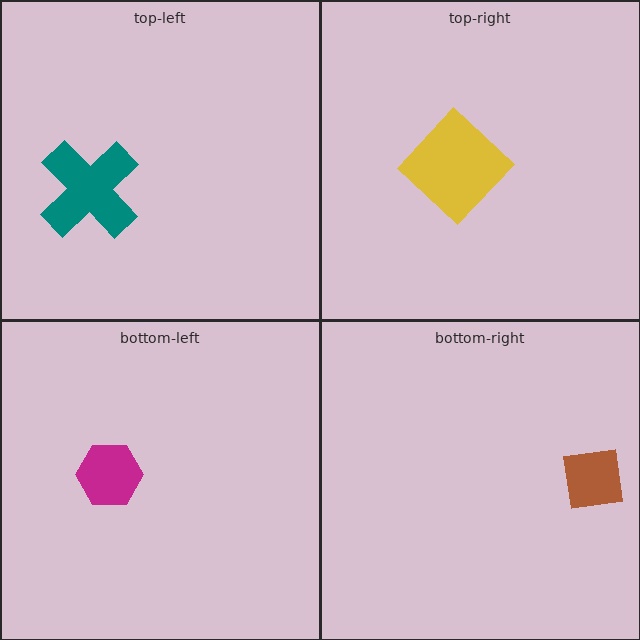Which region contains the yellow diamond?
The top-right region.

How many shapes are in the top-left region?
1.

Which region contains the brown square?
The bottom-right region.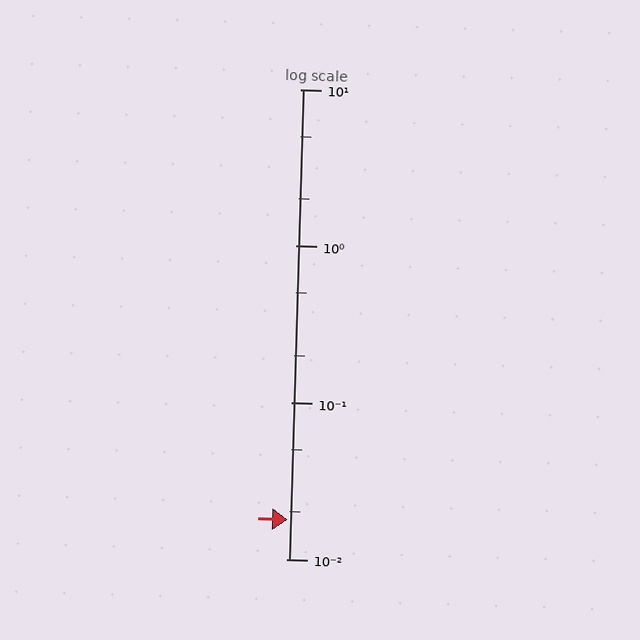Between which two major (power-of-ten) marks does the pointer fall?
The pointer is between 0.01 and 0.1.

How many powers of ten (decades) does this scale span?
The scale spans 3 decades, from 0.01 to 10.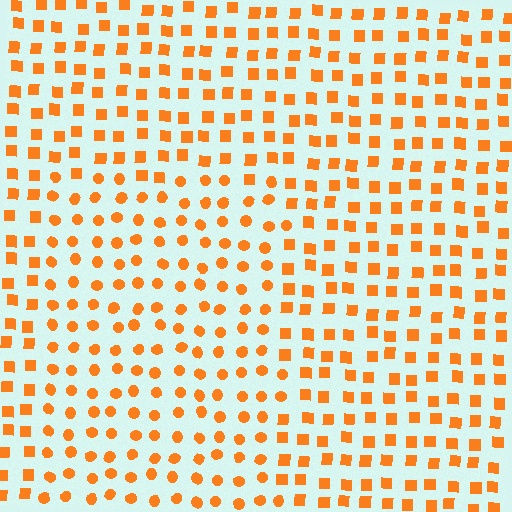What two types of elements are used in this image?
The image uses circles inside the rectangle region and squares outside it.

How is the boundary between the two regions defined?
The boundary is defined by a change in element shape: circles inside vs. squares outside. All elements share the same color and spacing.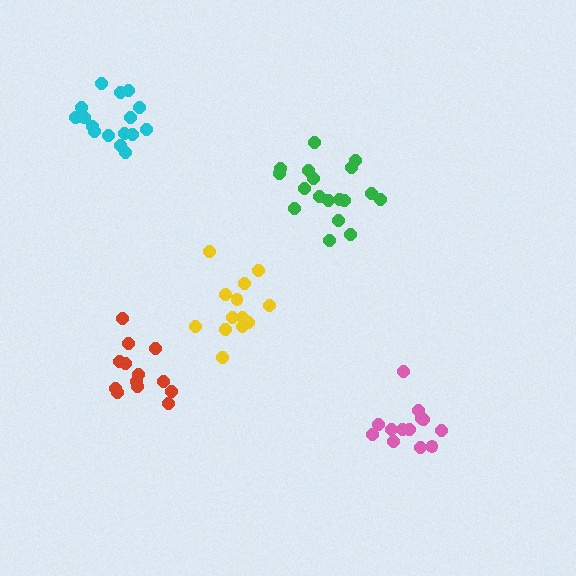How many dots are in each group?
Group 1: 18 dots, Group 2: 13 dots, Group 3: 17 dots, Group 4: 13 dots, Group 5: 13 dots (74 total).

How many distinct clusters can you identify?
There are 5 distinct clusters.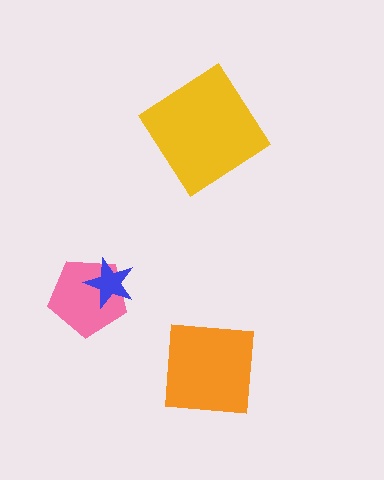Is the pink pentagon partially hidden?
Yes, it is partially covered by another shape.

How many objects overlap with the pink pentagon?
1 object overlaps with the pink pentagon.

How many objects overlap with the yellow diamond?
0 objects overlap with the yellow diamond.